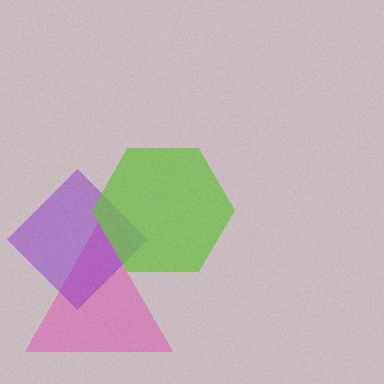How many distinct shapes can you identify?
There are 3 distinct shapes: a pink triangle, a purple diamond, a lime hexagon.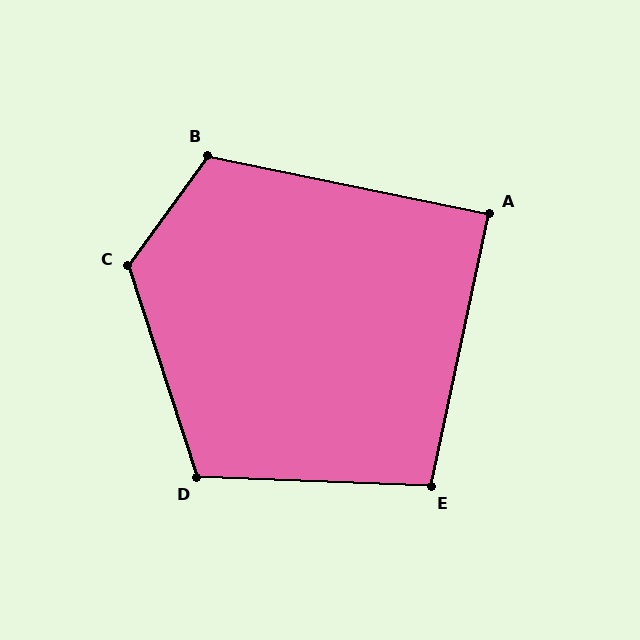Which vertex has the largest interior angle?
C, at approximately 126 degrees.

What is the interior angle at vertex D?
Approximately 110 degrees (obtuse).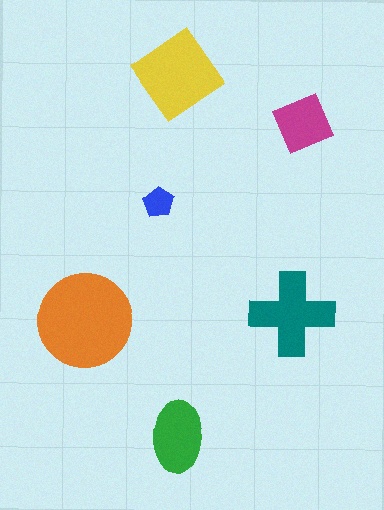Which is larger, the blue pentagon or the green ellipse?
The green ellipse.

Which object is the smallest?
The blue pentagon.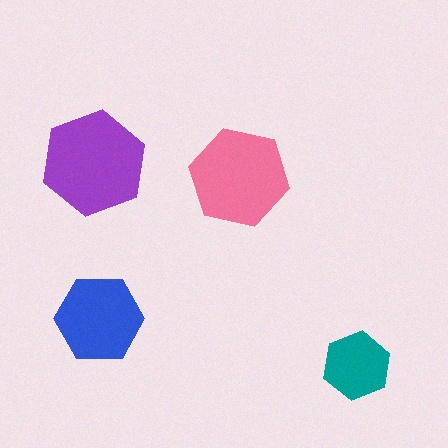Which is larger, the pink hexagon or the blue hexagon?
The pink one.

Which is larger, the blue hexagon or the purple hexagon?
The purple one.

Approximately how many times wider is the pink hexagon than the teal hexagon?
About 1.5 times wider.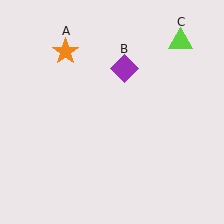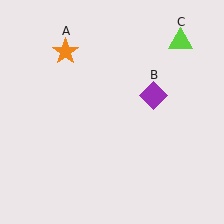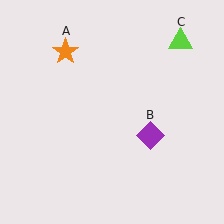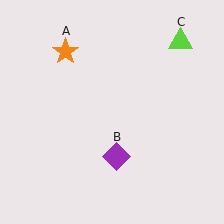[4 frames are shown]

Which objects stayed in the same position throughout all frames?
Orange star (object A) and lime triangle (object C) remained stationary.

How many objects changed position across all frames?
1 object changed position: purple diamond (object B).